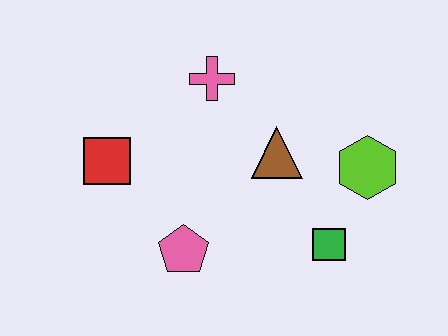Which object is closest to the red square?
The pink pentagon is closest to the red square.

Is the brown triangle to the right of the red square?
Yes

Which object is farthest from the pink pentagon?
The lime hexagon is farthest from the pink pentagon.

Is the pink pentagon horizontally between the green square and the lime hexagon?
No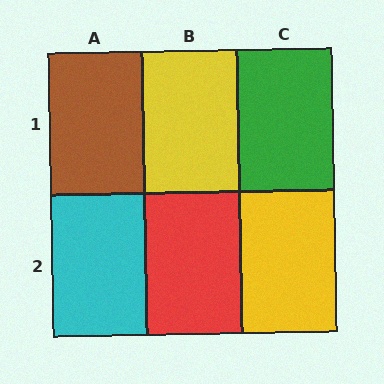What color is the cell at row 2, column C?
Yellow.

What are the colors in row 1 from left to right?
Brown, yellow, green.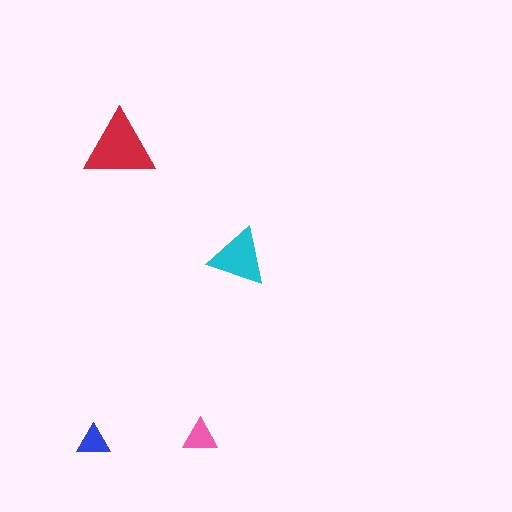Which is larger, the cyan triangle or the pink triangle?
The cyan one.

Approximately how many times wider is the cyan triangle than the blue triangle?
About 1.5 times wider.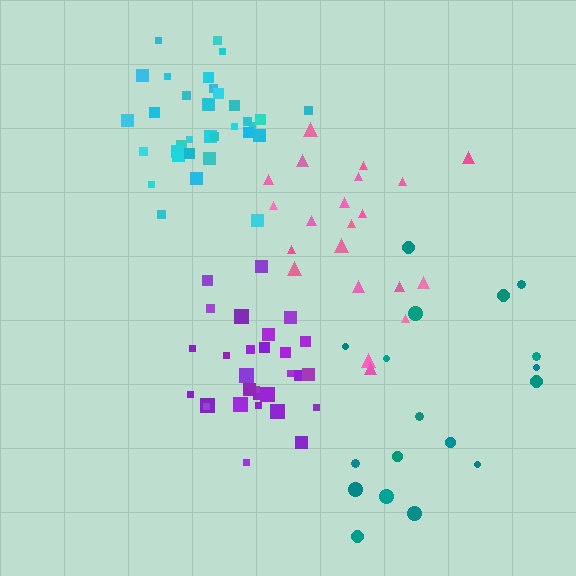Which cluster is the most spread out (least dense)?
Teal.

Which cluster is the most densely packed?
Cyan.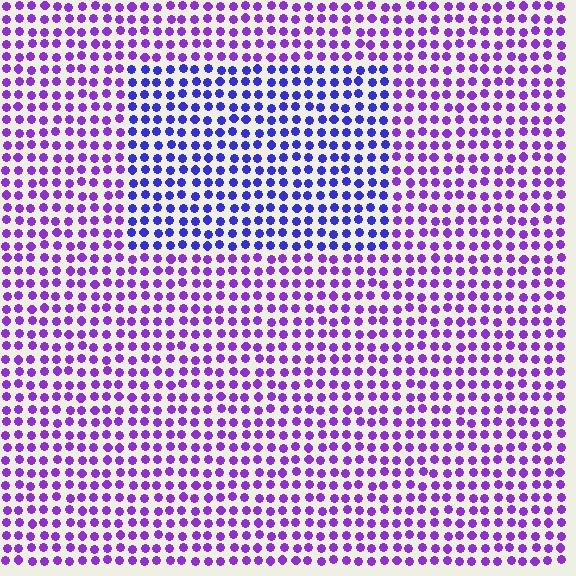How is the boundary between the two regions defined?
The boundary is defined purely by a slight shift in hue (about 34 degrees). Spacing, size, and orientation are identical on both sides.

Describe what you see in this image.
The image is filled with small purple elements in a uniform arrangement. A rectangle-shaped region is visible where the elements are tinted to a slightly different hue, forming a subtle color boundary.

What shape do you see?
I see a rectangle.